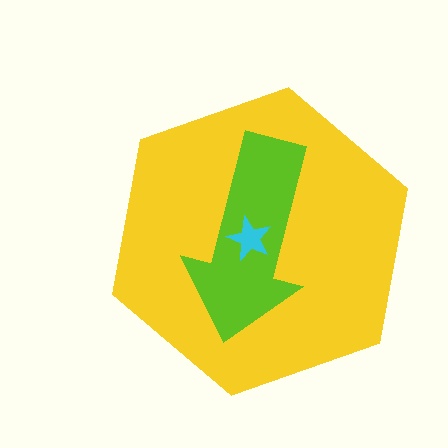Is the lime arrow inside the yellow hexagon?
Yes.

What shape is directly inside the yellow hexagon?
The lime arrow.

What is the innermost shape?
The cyan star.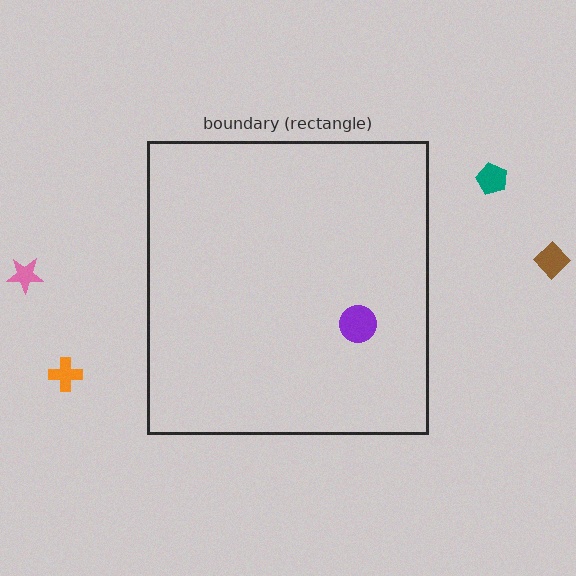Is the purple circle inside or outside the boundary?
Inside.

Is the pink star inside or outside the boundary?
Outside.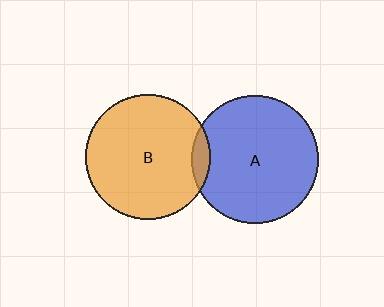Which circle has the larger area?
Circle A (blue).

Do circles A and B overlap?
Yes.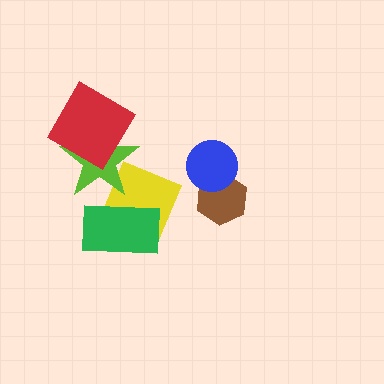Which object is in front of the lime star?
The red diamond is in front of the lime star.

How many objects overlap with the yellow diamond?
2 objects overlap with the yellow diamond.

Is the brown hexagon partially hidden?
Yes, it is partially covered by another shape.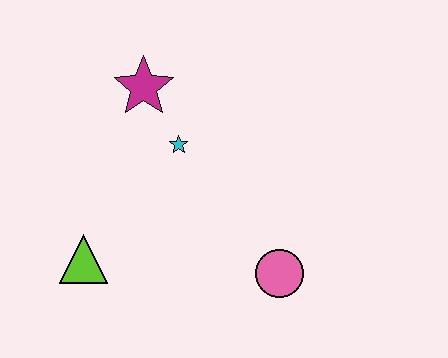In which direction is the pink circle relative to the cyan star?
The pink circle is below the cyan star.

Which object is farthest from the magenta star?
The pink circle is farthest from the magenta star.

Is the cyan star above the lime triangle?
Yes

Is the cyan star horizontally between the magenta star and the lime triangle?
No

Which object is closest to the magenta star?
The cyan star is closest to the magenta star.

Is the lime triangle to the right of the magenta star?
No